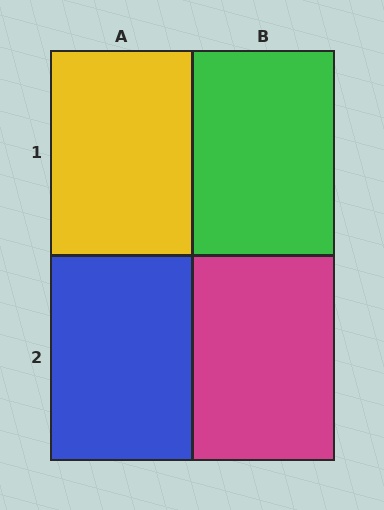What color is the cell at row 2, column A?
Blue.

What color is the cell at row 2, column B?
Magenta.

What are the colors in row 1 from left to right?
Yellow, green.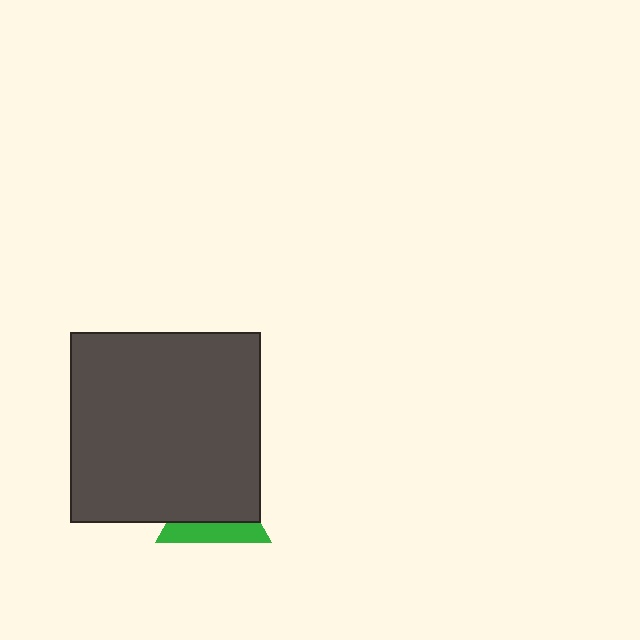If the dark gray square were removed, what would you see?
You would see the complete green triangle.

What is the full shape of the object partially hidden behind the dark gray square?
The partially hidden object is a green triangle.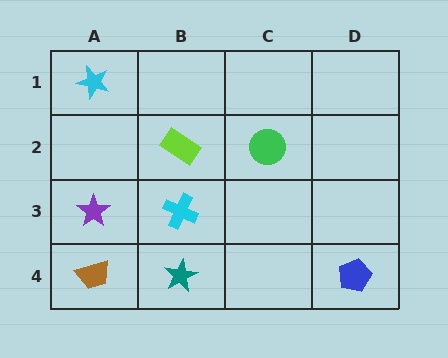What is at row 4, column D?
A blue pentagon.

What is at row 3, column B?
A cyan cross.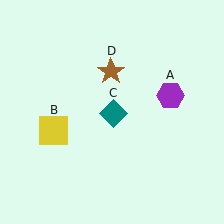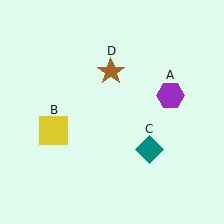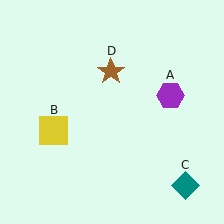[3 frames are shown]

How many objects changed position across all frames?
1 object changed position: teal diamond (object C).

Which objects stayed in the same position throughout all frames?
Purple hexagon (object A) and yellow square (object B) and brown star (object D) remained stationary.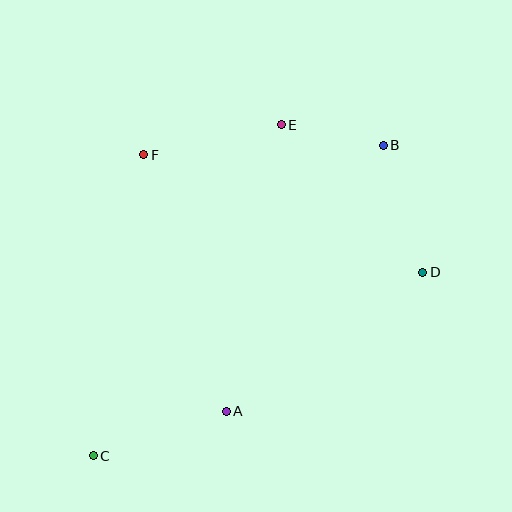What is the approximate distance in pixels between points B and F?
The distance between B and F is approximately 240 pixels.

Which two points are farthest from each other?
Points B and C are farthest from each other.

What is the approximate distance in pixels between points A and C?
The distance between A and C is approximately 140 pixels.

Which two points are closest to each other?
Points B and E are closest to each other.